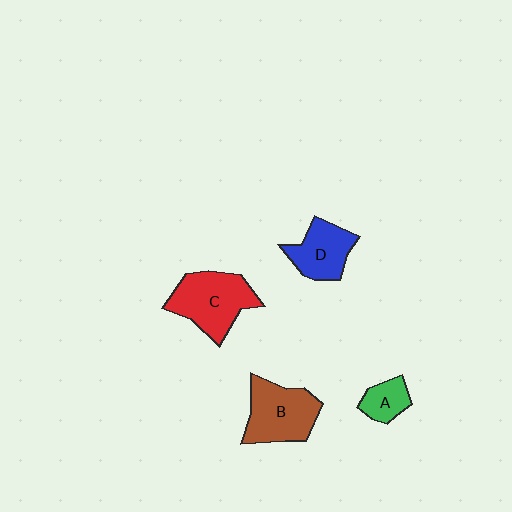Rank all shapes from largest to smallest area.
From largest to smallest: C (red), B (brown), D (blue), A (green).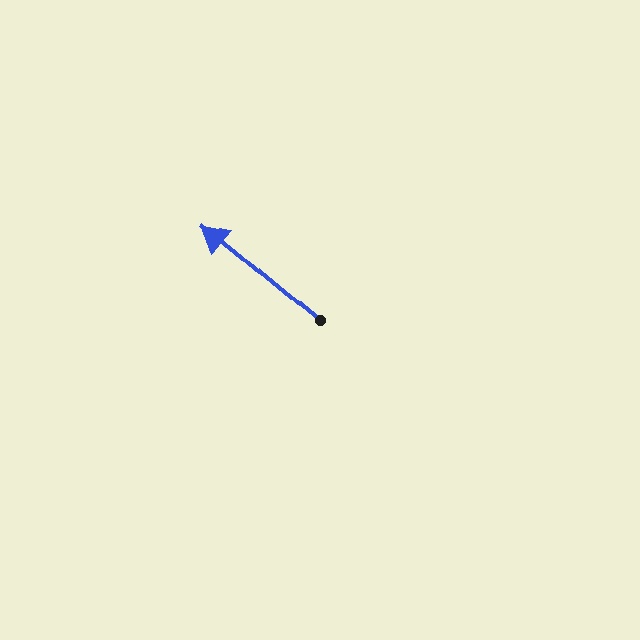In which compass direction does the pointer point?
Northwest.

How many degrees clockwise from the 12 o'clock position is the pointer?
Approximately 310 degrees.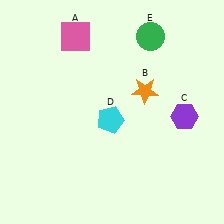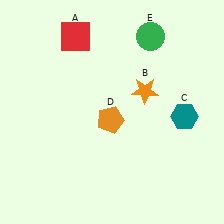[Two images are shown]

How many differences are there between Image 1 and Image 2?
There are 3 differences between the two images.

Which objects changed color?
A changed from pink to red. C changed from purple to teal. D changed from cyan to orange.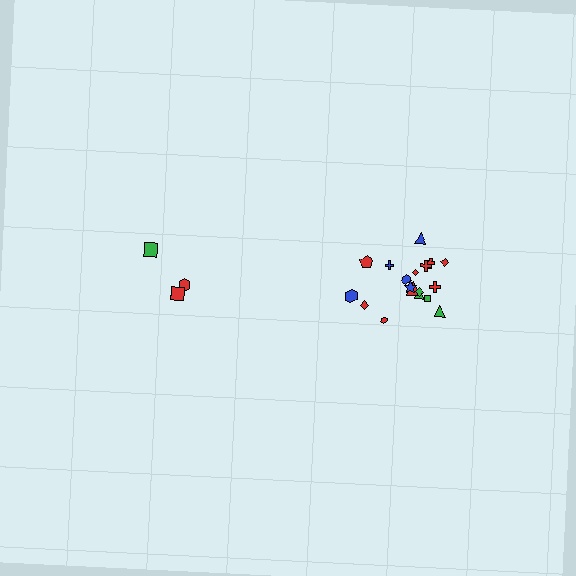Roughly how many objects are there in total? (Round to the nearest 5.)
Roughly 20 objects in total.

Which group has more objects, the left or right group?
The right group.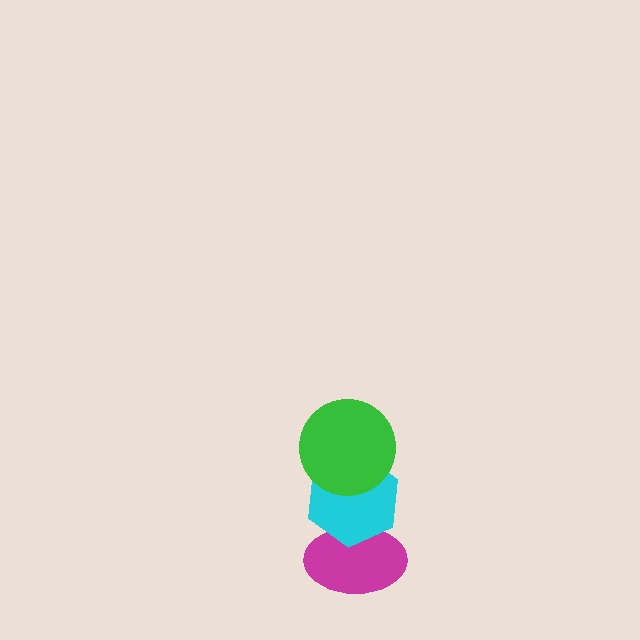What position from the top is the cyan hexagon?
The cyan hexagon is 2nd from the top.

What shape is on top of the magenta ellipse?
The cyan hexagon is on top of the magenta ellipse.